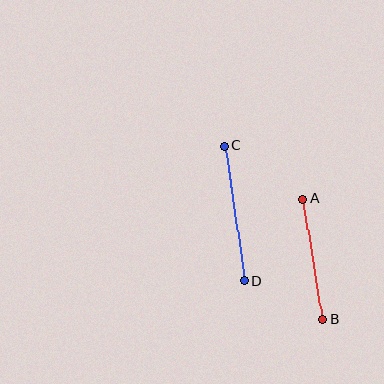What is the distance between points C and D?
The distance is approximately 136 pixels.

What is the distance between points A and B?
The distance is approximately 122 pixels.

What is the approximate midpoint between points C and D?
The midpoint is at approximately (234, 213) pixels.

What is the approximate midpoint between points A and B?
The midpoint is at approximately (313, 259) pixels.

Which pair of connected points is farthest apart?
Points C and D are farthest apart.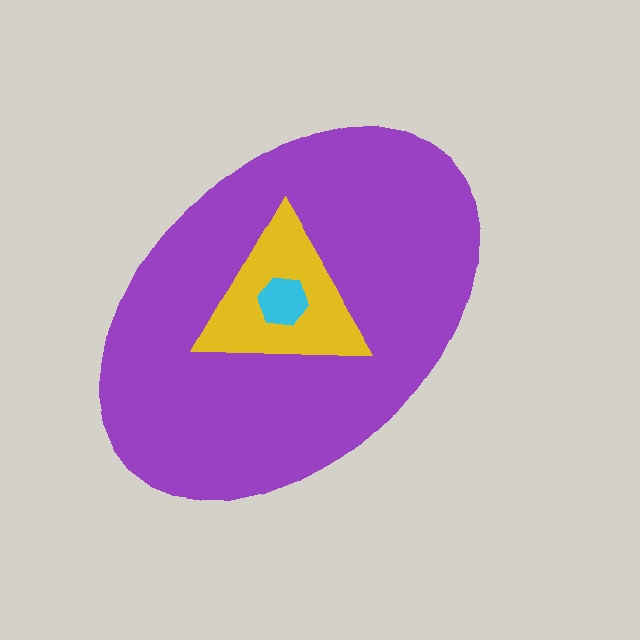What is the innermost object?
The cyan hexagon.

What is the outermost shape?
The purple ellipse.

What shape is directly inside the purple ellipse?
The yellow triangle.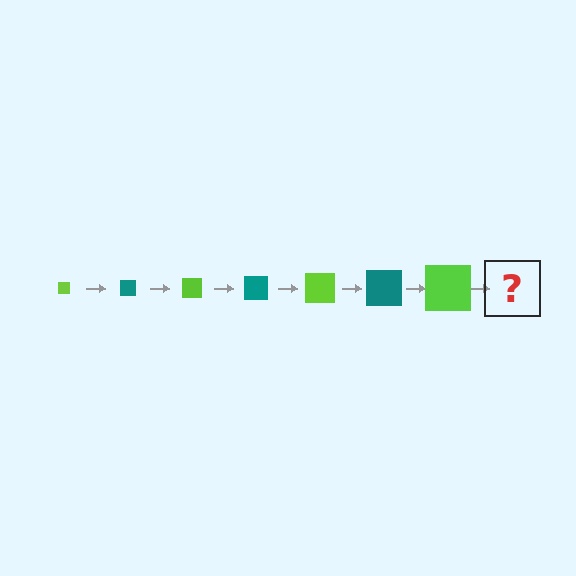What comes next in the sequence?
The next element should be a teal square, larger than the previous one.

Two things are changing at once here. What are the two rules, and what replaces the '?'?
The two rules are that the square grows larger each step and the color cycles through lime and teal. The '?' should be a teal square, larger than the previous one.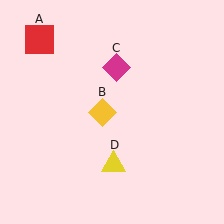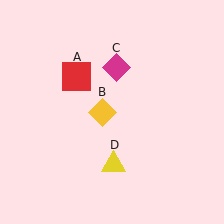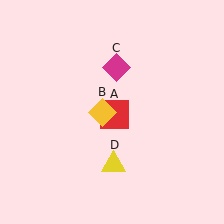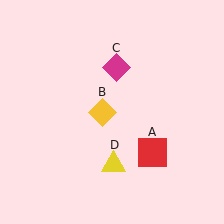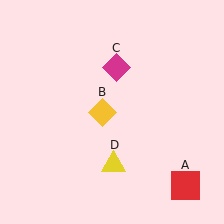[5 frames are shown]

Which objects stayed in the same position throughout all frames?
Yellow diamond (object B) and magenta diamond (object C) and yellow triangle (object D) remained stationary.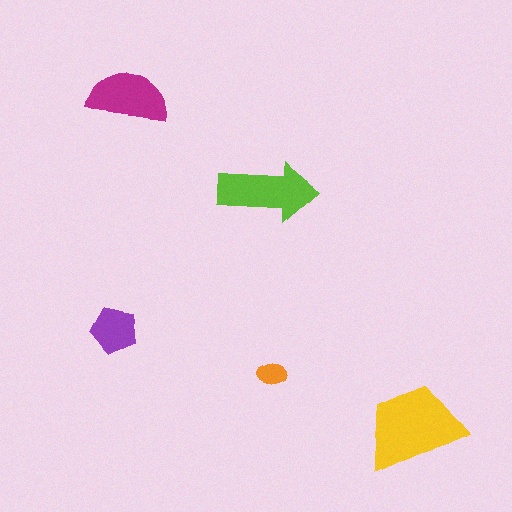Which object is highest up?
The magenta semicircle is topmost.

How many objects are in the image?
There are 5 objects in the image.